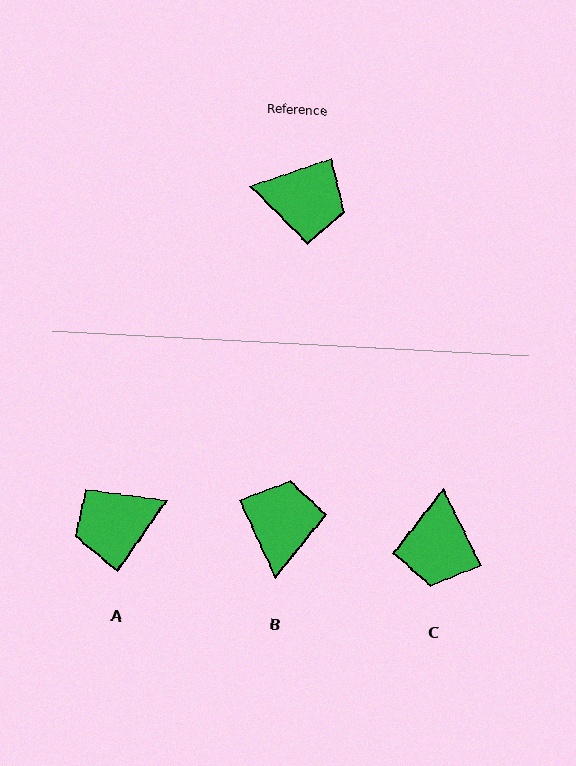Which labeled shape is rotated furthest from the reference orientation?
A, about 143 degrees away.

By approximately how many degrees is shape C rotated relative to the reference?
Approximately 83 degrees clockwise.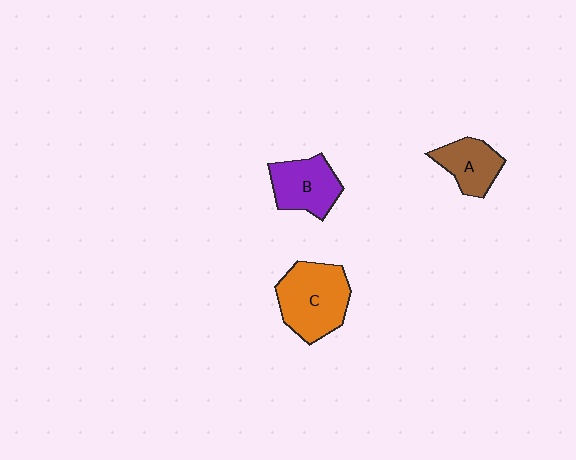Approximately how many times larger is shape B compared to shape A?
Approximately 1.2 times.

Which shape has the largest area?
Shape C (orange).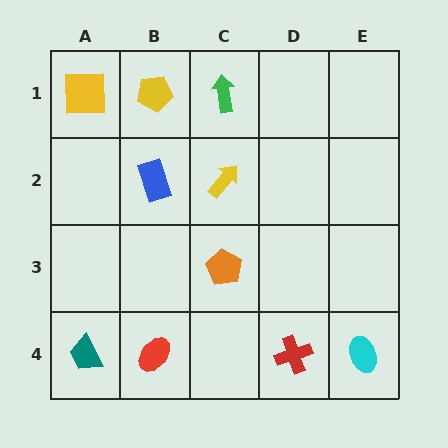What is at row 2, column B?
A blue rectangle.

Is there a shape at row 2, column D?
No, that cell is empty.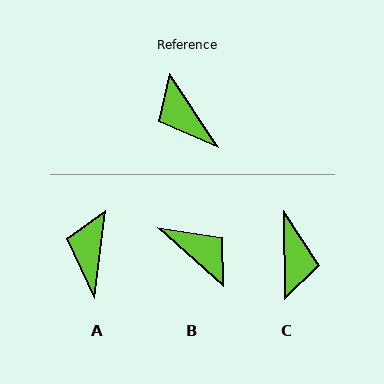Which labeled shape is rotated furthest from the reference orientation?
B, about 166 degrees away.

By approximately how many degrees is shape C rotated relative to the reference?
Approximately 147 degrees counter-clockwise.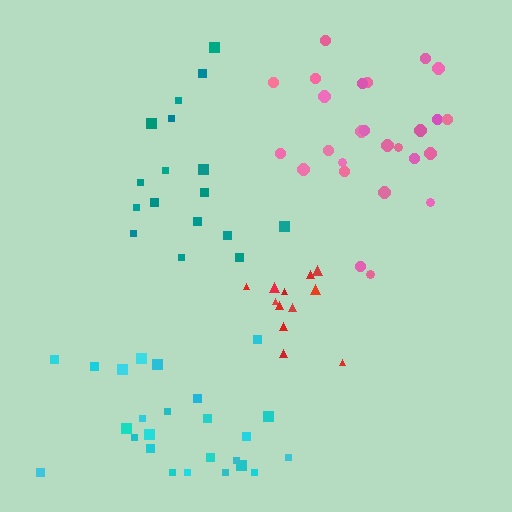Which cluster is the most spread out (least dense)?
Teal.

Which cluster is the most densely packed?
Red.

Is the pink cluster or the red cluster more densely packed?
Red.